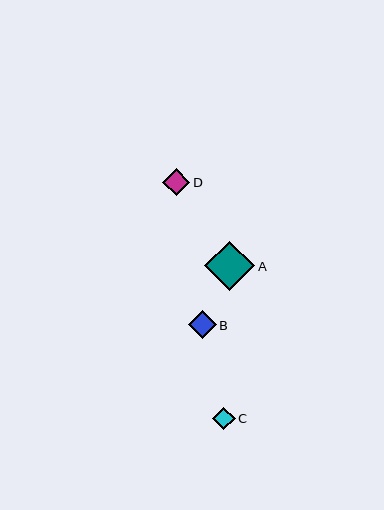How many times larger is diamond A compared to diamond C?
Diamond A is approximately 2.2 times the size of diamond C.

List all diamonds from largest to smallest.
From largest to smallest: A, B, D, C.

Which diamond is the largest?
Diamond A is the largest with a size of approximately 50 pixels.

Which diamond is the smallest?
Diamond C is the smallest with a size of approximately 23 pixels.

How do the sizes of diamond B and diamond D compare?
Diamond B and diamond D are approximately the same size.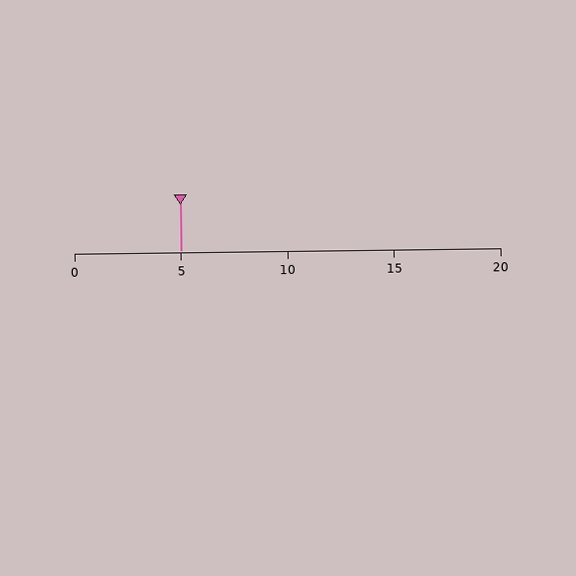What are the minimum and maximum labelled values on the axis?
The axis runs from 0 to 20.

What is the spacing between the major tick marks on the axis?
The major ticks are spaced 5 apart.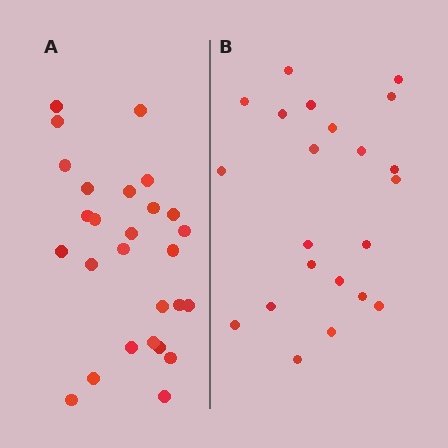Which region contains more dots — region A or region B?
Region A (the left region) has more dots.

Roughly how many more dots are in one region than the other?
Region A has about 5 more dots than region B.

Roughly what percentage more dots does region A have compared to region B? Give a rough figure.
About 25% more.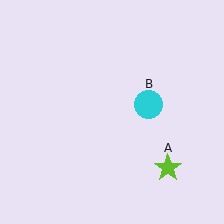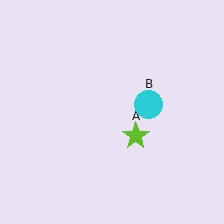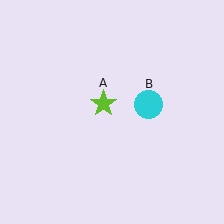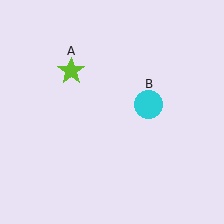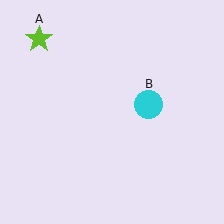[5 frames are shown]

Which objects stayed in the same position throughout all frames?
Cyan circle (object B) remained stationary.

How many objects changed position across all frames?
1 object changed position: lime star (object A).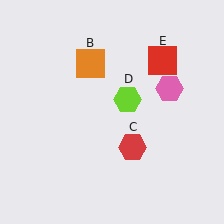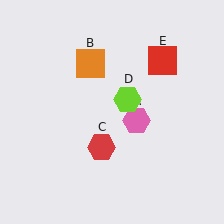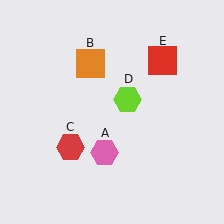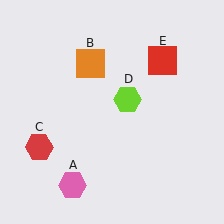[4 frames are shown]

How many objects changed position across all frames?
2 objects changed position: pink hexagon (object A), red hexagon (object C).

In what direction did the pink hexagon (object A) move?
The pink hexagon (object A) moved down and to the left.